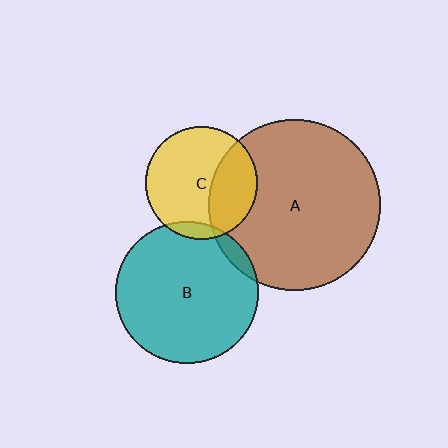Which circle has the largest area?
Circle A (brown).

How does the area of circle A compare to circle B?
Approximately 1.4 times.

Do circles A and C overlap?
Yes.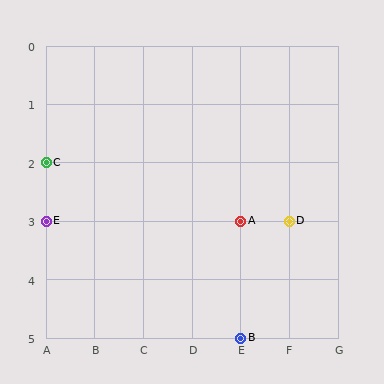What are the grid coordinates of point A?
Point A is at grid coordinates (E, 3).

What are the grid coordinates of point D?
Point D is at grid coordinates (F, 3).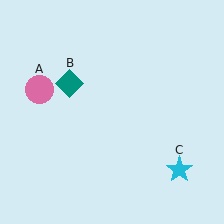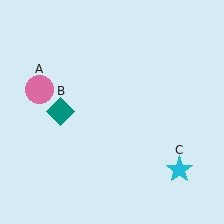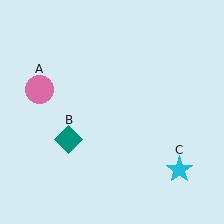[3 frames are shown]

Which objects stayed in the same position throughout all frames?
Pink circle (object A) and cyan star (object C) remained stationary.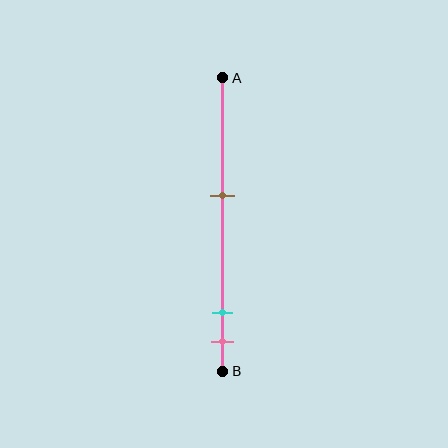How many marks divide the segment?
There are 3 marks dividing the segment.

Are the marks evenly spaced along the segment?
No, the marks are not evenly spaced.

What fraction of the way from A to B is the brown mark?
The brown mark is approximately 40% (0.4) of the way from A to B.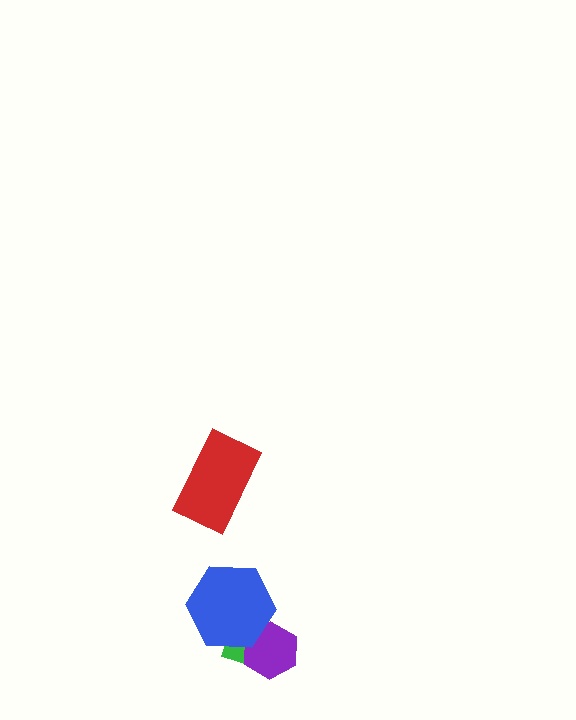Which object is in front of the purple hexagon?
The blue hexagon is in front of the purple hexagon.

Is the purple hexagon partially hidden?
Yes, it is partially covered by another shape.